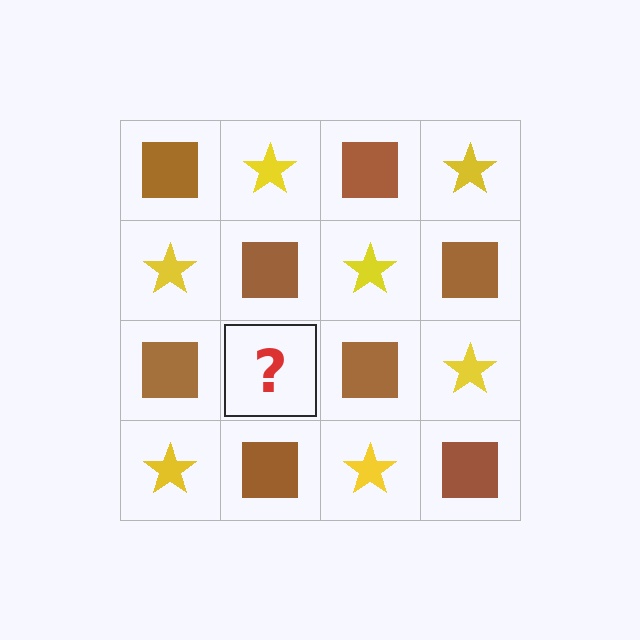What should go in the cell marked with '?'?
The missing cell should contain a yellow star.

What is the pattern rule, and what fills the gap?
The rule is that it alternates brown square and yellow star in a checkerboard pattern. The gap should be filled with a yellow star.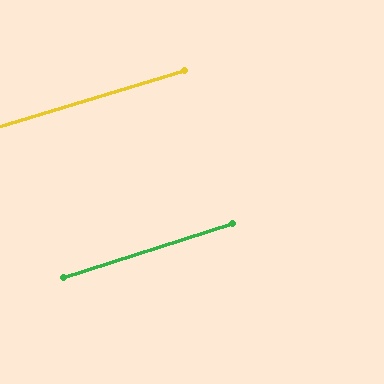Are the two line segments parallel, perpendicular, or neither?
Parallel — their directions differ by only 0.8°.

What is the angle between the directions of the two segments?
Approximately 1 degree.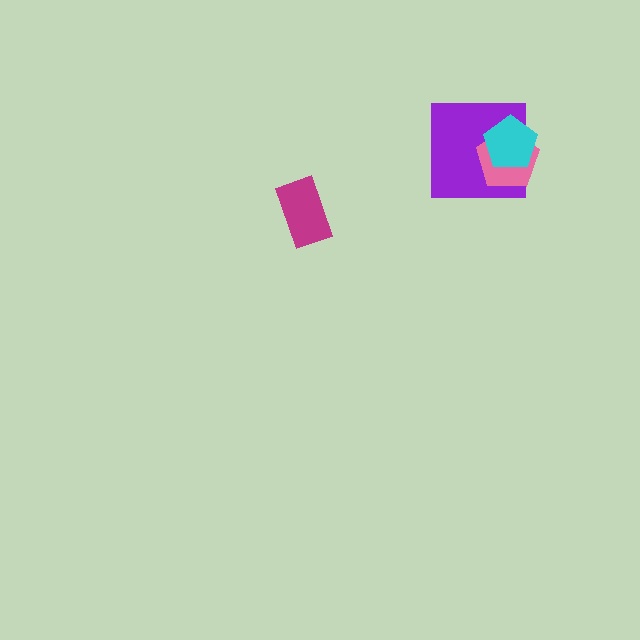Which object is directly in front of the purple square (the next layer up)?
The pink pentagon is directly in front of the purple square.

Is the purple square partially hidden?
Yes, it is partially covered by another shape.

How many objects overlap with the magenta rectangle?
0 objects overlap with the magenta rectangle.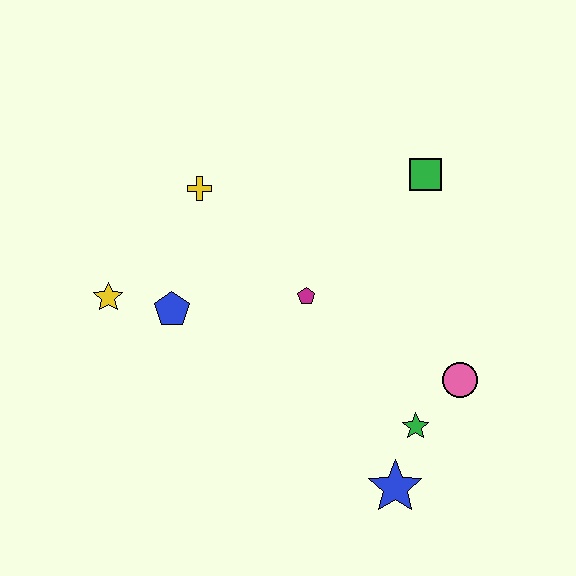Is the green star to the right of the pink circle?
No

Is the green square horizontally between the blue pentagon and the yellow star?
No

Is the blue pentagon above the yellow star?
No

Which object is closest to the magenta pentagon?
The blue pentagon is closest to the magenta pentagon.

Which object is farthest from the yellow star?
The pink circle is farthest from the yellow star.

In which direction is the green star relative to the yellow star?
The green star is to the right of the yellow star.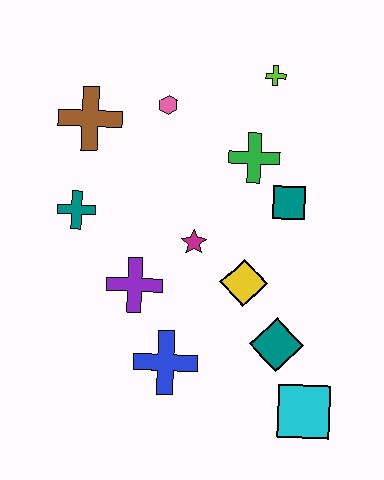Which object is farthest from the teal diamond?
The brown cross is farthest from the teal diamond.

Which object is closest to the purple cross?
The magenta star is closest to the purple cross.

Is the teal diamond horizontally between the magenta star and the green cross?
No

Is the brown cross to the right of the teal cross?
Yes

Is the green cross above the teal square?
Yes